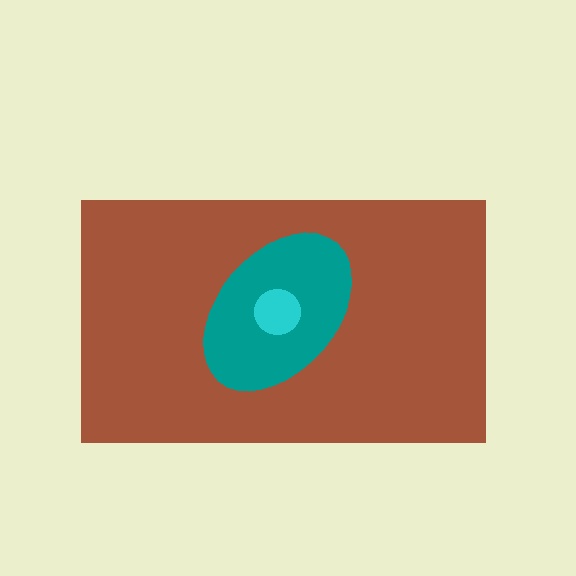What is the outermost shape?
The brown rectangle.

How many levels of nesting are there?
3.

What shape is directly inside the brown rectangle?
The teal ellipse.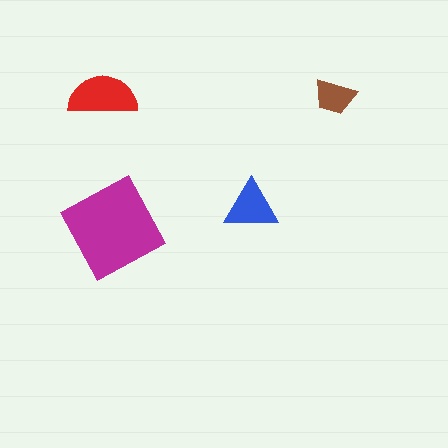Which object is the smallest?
The brown trapezoid.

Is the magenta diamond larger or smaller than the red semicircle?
Larger.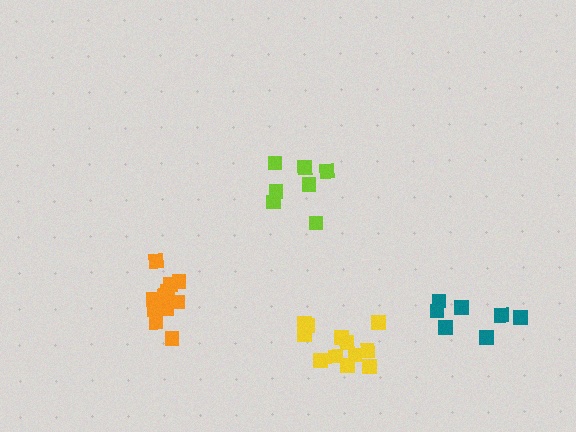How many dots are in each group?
Group 1: 7 dots, Group 2: 7 dots, Group 3: 12 dots, Group 4: 12 dots (38 total).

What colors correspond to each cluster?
The clusters are colored: lime, teal, orange, yellow.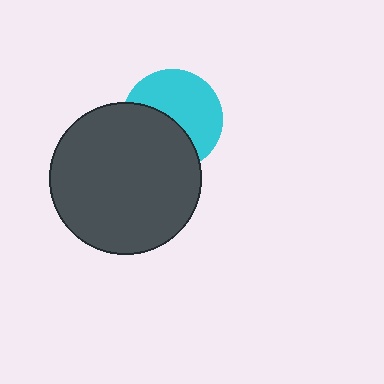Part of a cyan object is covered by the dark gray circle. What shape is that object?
It is a circle.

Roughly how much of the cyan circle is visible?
About half of it is visible (roughly 56%).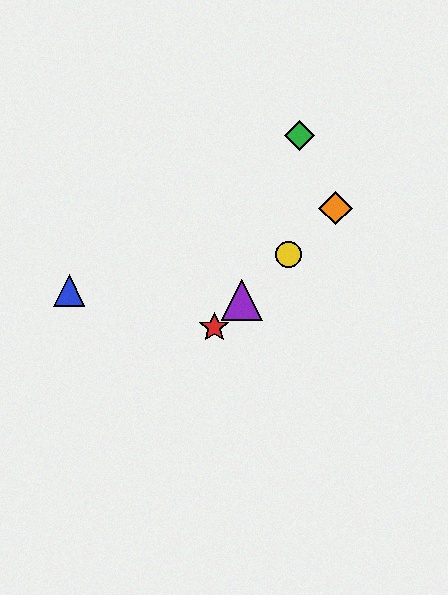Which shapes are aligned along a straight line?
The red star, the yellow circle, the purple triangle, the orange diamond are aligned along a straight line.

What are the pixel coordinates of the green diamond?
The green diamond is at (299, 135).